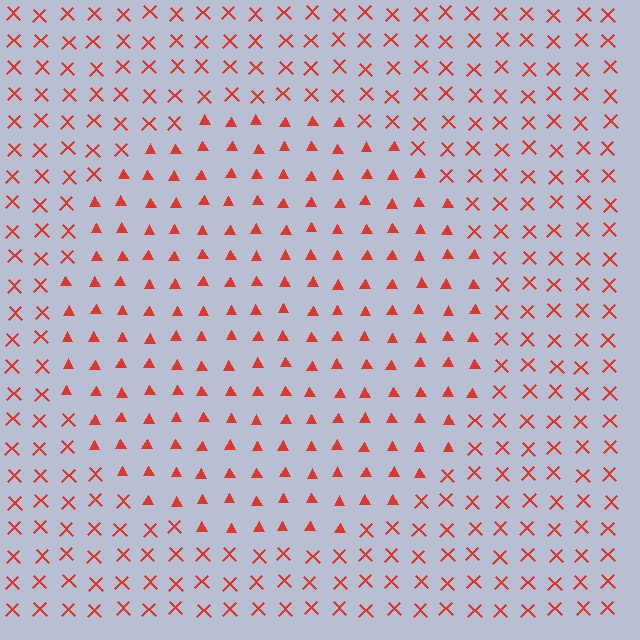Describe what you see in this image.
The image is filled with small red elements arranged in a uniform grid. A circle-shaped region contains triangles, while the surrounding area contains X marks. The boundary is defined purely by the change in element shape.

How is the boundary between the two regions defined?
The boundary is defined by a change in element shape: triangles inside vs. X marks outside. All elements share the same color and spacing.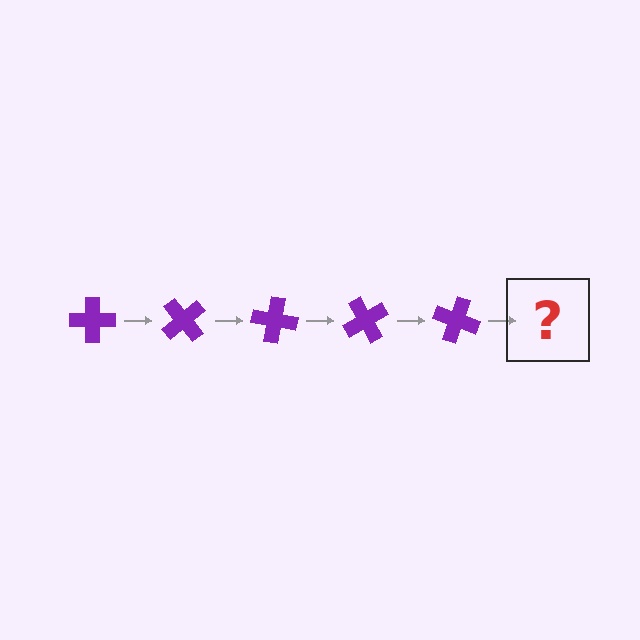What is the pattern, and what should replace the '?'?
The pattern is that the cross rotates 50 degrees each step. The '?' should be a purple cross rotated 250 degrees.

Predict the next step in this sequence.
The next step is a purple cross rotated 250 degrees.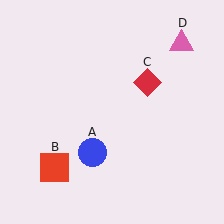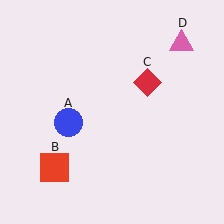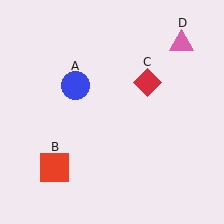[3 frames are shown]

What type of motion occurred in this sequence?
The blue circle (object A) rotated clockwise around the center of the scene.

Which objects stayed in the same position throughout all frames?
Red square (object B) and red diamond (object C) and pink triangle (object D) remained stationary.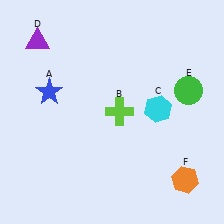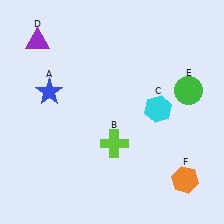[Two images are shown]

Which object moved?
The lime cross (B) moved down.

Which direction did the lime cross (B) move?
The lime cross (B) moved down.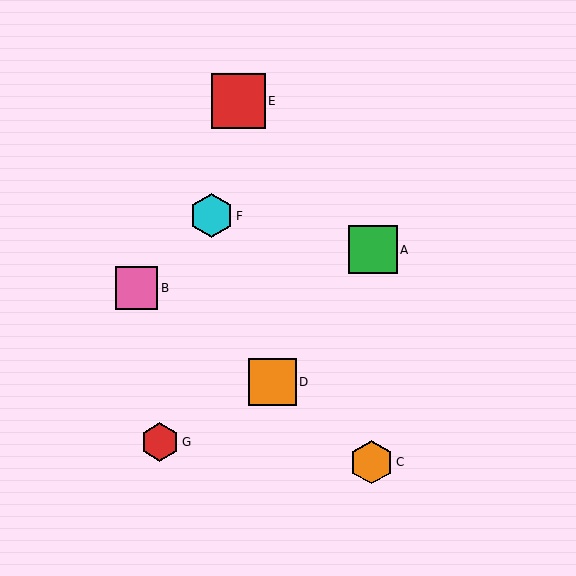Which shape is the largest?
The red square (labeled E) is the largest.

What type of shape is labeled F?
Shape F is a cyan hexagon.